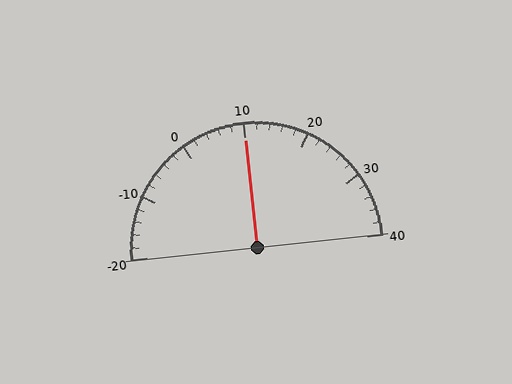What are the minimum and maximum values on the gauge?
The gauge ranges from -20 to 40.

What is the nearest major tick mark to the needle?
The nearest major tick mark is 10.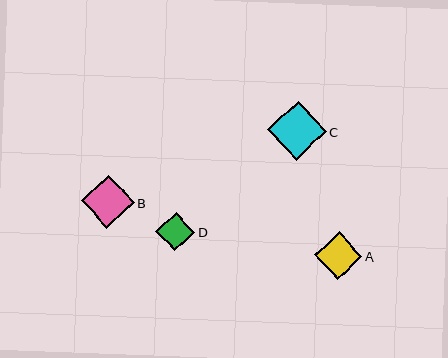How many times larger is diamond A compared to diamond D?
Diamond A is approximately 1.2 times the size of diamond D.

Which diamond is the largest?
Diamond C is the largest with a size of approximately 59 pixels.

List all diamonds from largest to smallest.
From largest to smallest: C, B, A, D.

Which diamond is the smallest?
Diamond D is the smallest with a size of approximately 39 pixels.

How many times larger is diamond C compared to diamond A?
Diamond C is approximately 1.2 times the size of diamond A.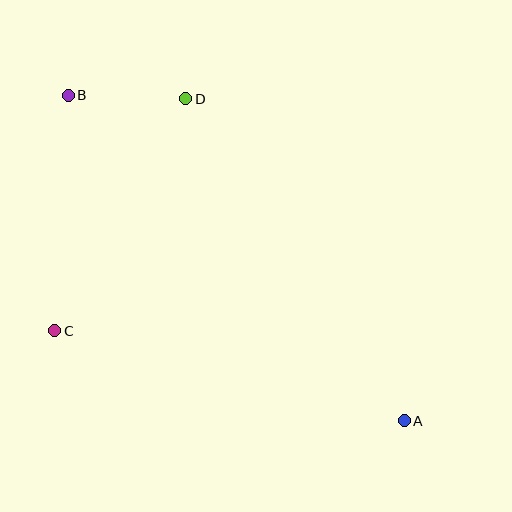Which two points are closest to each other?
Points B and D are closest to each other.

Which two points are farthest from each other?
Points A and B are farthest from each other.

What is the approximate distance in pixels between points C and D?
The distance between C and D is approximately 266 pixels.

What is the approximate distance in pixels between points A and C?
The distance between A and C is approximately 360 pixels.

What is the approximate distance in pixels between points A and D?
The distance between A and D is approximately 389 pixels.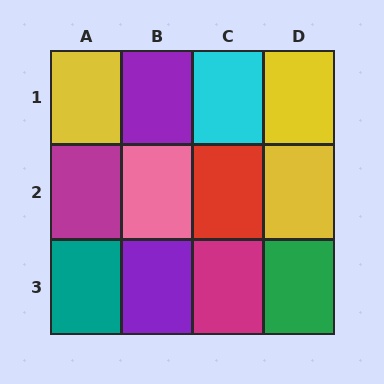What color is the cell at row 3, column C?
Magenta.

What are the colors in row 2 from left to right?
Magenta, pink, red, yellow.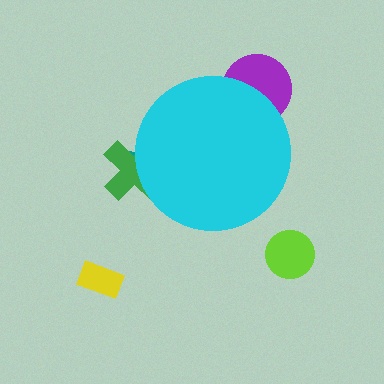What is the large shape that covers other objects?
A cyan circle.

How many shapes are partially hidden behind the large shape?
3 shapes are partially hidden.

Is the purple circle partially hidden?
Yes, the purple circle is partially hidden behind the cyan circle.